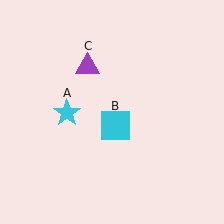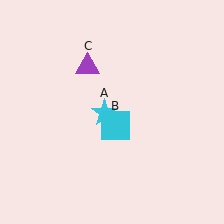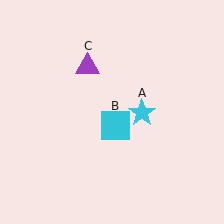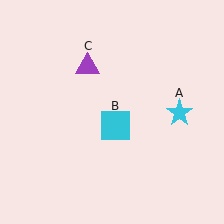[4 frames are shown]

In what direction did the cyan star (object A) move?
The cyan star (object A) moved right.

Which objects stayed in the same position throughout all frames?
Cyan square (object B) and purple triangle (object C) remained stationary.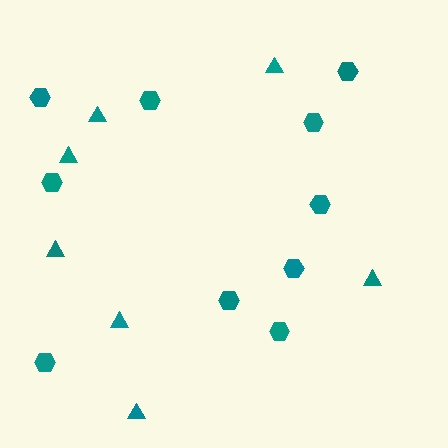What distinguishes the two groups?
There are 2 groups: one group of triangles (7) and one group of hexagons (10).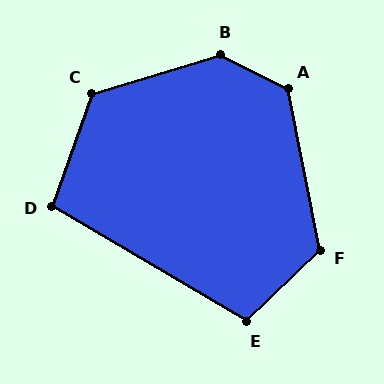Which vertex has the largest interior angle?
B, at approximately 136 degrees.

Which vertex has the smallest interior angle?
D, at approximately 101 degrees.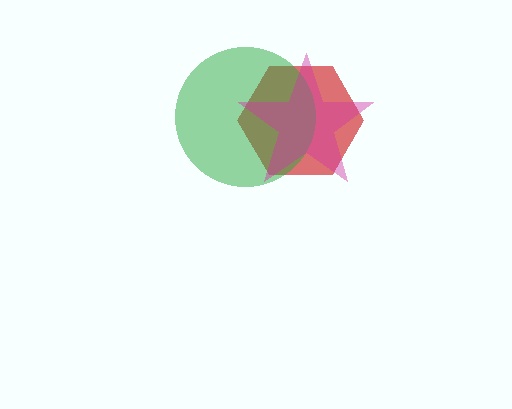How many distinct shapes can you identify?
There are 3 distinct shapes: a red hexagon, a green circle, a magenta star.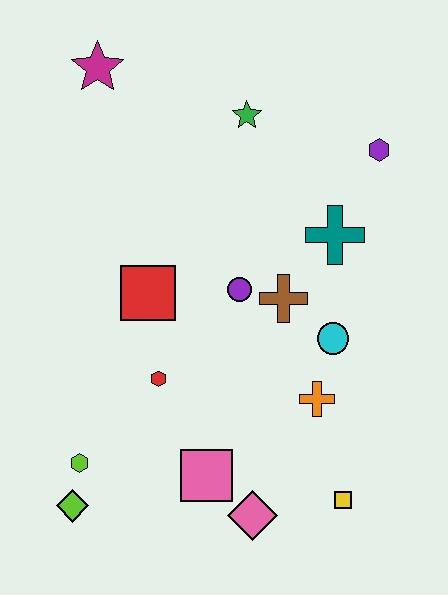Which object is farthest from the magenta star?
The yellow square is farthest from the magenta star.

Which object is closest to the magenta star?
The green star is closest to the magenta star.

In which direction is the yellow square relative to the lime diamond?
The yellow square is to the right of the lime diamond.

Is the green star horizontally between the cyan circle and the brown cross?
No